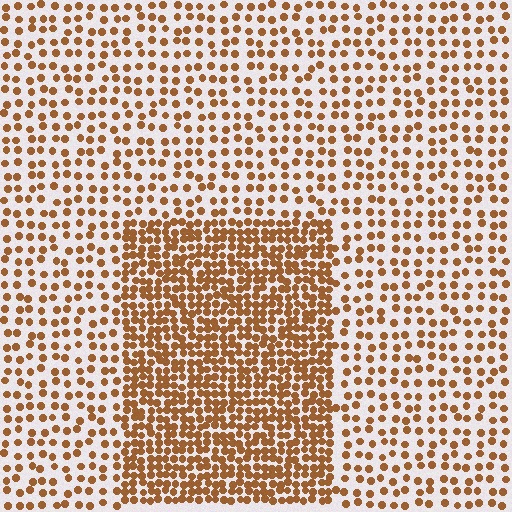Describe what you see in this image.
The image contains small brown elements arranged at two different densities. A rectangle-shaped region is visible where the elements are more densely packed than the surrounding area.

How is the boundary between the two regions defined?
The boundary is defined by a change in element density (approximately 2.2x ratio). All elements are the same color, size, and shape.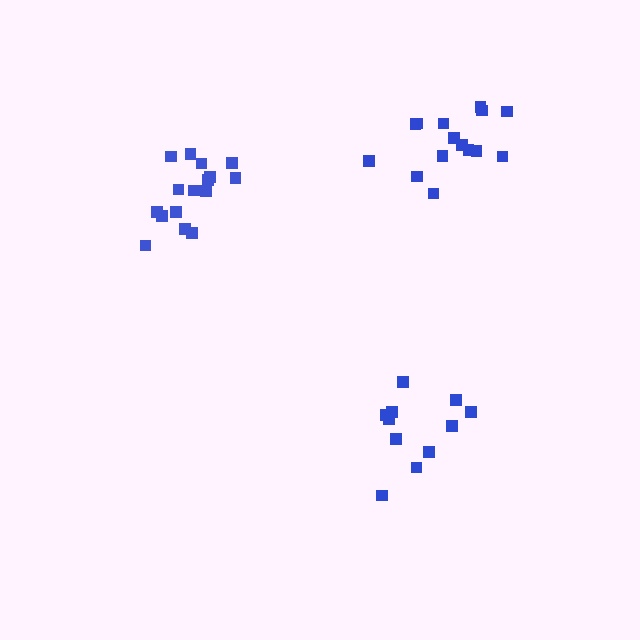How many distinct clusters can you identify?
There are 3 distinct clusters.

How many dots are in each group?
Group 1: 16 dots, Group 2: 11 dots, Group 3: 15 dots (42 total).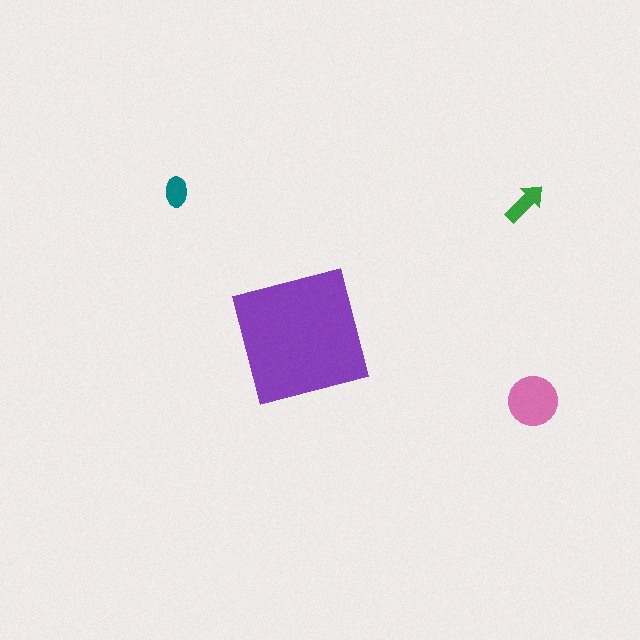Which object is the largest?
The purple square.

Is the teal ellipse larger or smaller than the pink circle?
Smaller.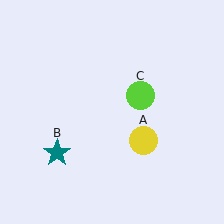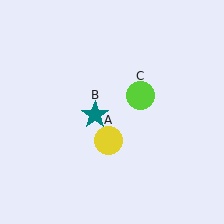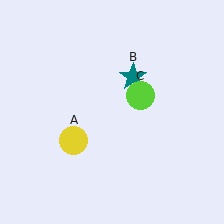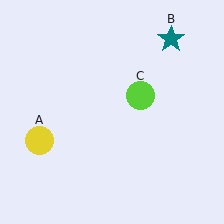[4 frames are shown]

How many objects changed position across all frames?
2 objects changed position: yellow circle (object A), teal star (object B).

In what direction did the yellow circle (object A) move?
The yellow circle (object A) moved left.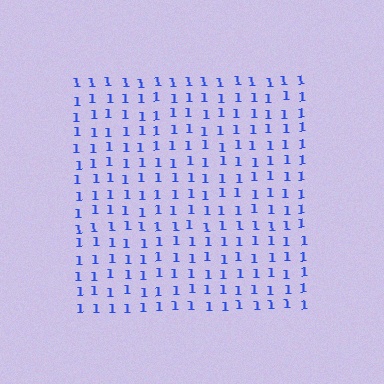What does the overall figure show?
The overall figure shows a square.